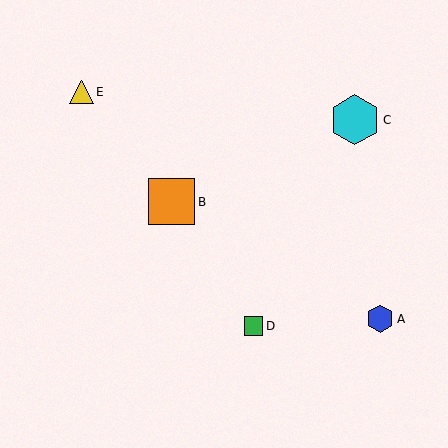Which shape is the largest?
The cyan hexagon (labeled C) is the largest.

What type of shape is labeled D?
Shape D is a green square.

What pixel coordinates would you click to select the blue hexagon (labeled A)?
Click at (380, 319) to select the blue hexagon A.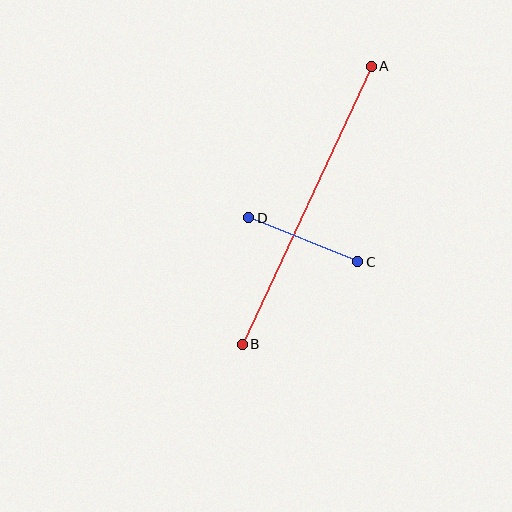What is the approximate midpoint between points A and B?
The midpoint is at approximately (307, 205) pixels.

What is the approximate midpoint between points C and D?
The midpoint is at approximately (303, 240) pixels.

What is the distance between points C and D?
The distance is approximately 118 pixels.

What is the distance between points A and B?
The distance is approximately 306 pixels.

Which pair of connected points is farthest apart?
Points A and B are farthest apart.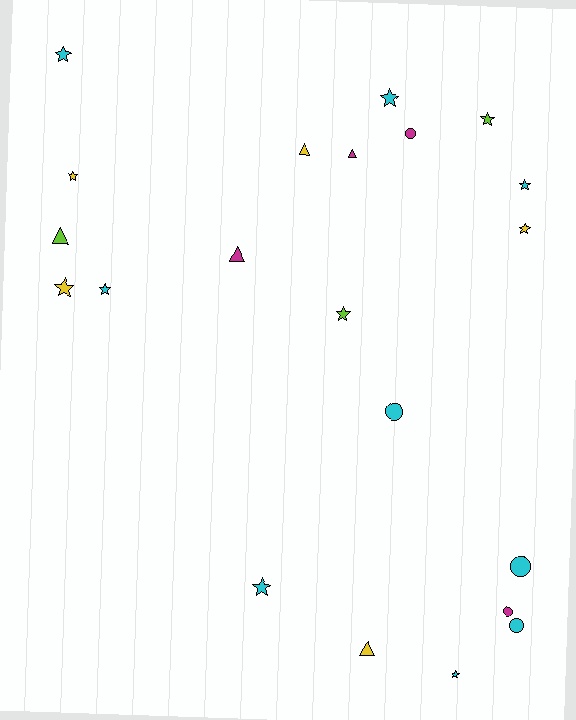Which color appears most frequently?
Cyan, with 9 objects.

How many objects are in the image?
There are 21 objects.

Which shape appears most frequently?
Star, with 11 objects.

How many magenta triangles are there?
There are 2 magenta triangles.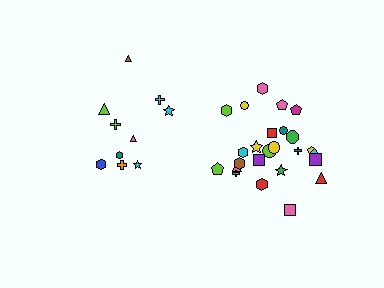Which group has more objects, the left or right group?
The right group.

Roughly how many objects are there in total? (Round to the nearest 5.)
Roughly 35 objects in total.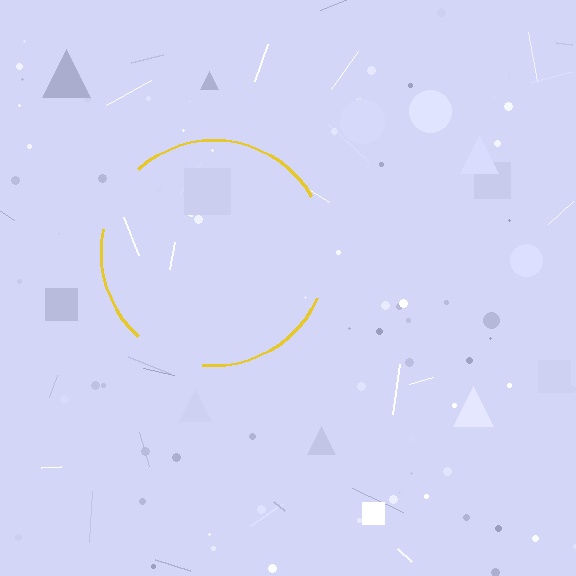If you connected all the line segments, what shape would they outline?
They would outline a circle.